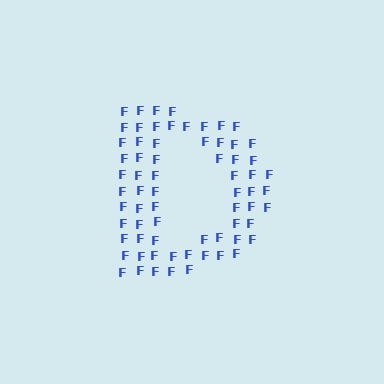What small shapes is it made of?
It is made of small letter F's.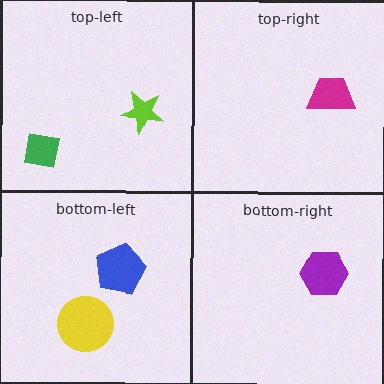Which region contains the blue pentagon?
The bottom-left region.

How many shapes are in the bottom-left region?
2.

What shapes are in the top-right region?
The magenta trapezoid.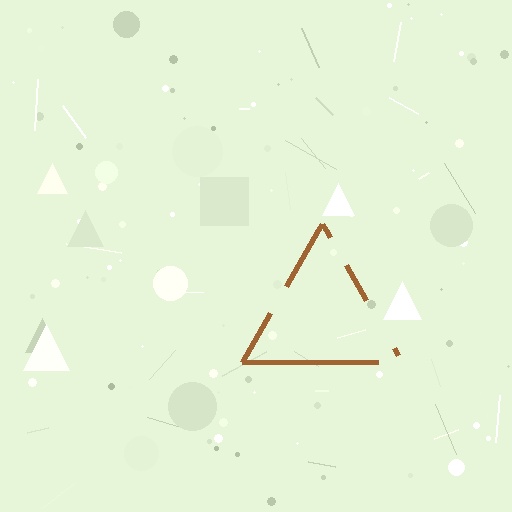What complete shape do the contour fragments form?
The contour fragments form a triangle.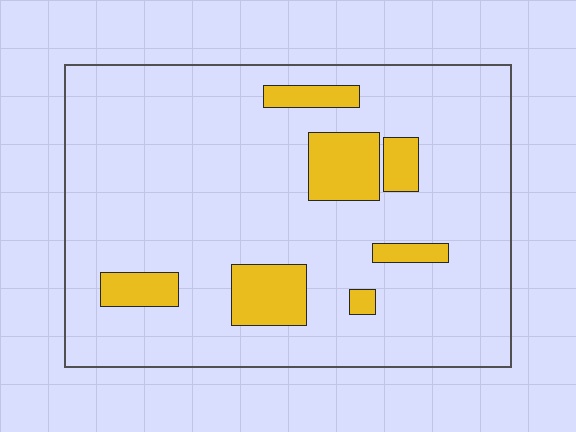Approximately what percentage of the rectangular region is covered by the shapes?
Approximately 15%.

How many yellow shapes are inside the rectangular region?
7.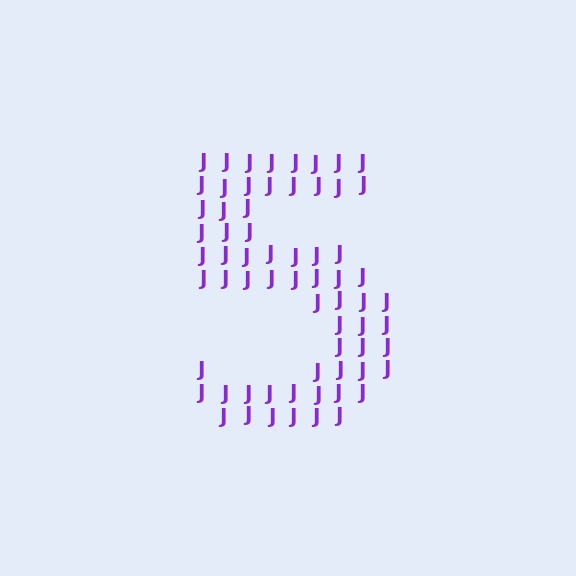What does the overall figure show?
The overall figure shows the digit 5.